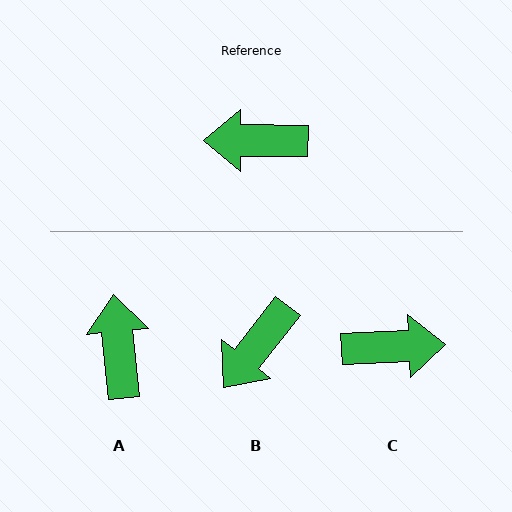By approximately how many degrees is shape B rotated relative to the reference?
Approximately 52 degrees counter-clockwise.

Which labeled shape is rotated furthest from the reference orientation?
C, about 177 degrees away.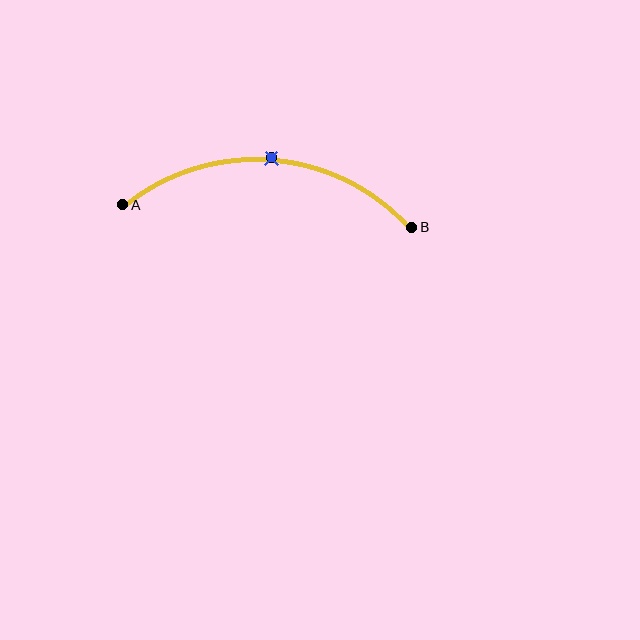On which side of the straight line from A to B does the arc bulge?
The arc bulges above the straight line connecting A and B.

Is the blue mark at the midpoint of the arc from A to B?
Yes. The blue mark lies on the arc at equal arc-length from both A and B — it is the arc midpoint.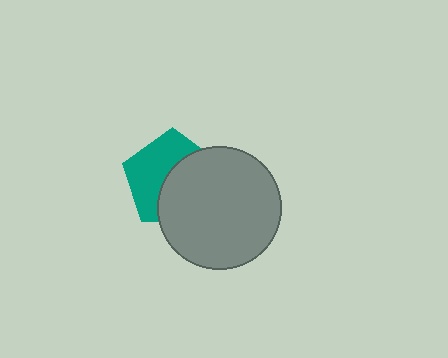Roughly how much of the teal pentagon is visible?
About half of it is visible (roughly 49%).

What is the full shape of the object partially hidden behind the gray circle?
The partially hidden object is a teal pentagon.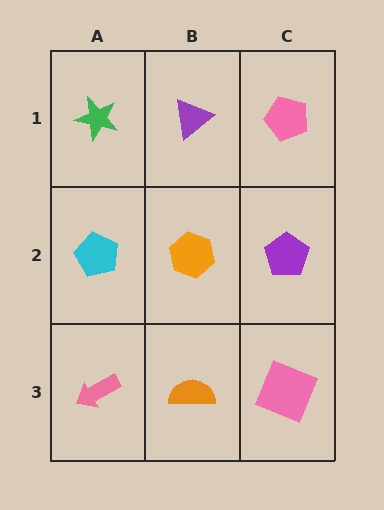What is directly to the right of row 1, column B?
A pink pentagon.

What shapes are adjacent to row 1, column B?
An orange hexagon (row 2, column B), a green star (row 1, column A), a pink pentagon (row 1, column C).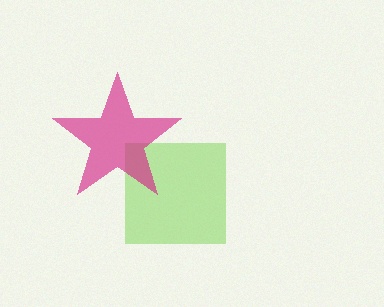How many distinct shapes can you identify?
There are 2 distinct shapes: a lime square, a magenta star.